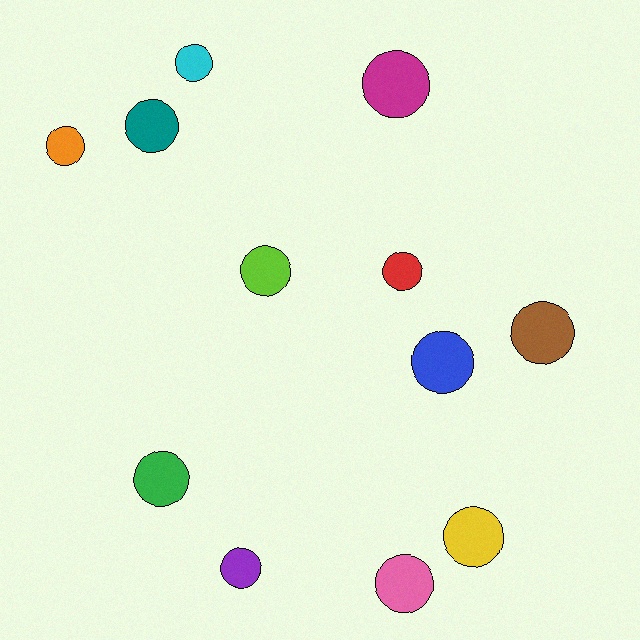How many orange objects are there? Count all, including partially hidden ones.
There is 1 orange object.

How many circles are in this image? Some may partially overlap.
There are 12 circles.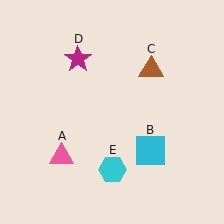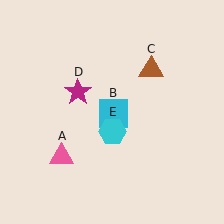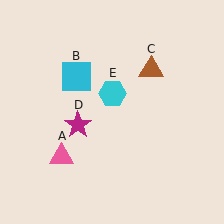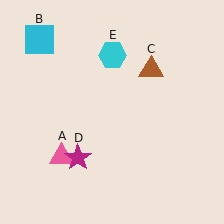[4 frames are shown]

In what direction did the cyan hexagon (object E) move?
The cyan hexagon (object E) moved up.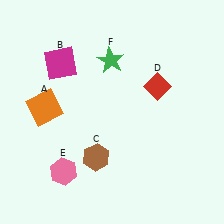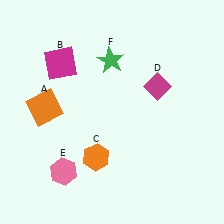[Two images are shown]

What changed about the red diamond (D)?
In Image 1, D is red. In Image 2, it changed to magenta.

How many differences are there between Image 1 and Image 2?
There are 2 differences between the two images.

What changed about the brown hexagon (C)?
In Image 1, C is brown. In Image 2, it changed to orange.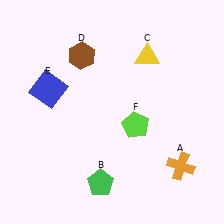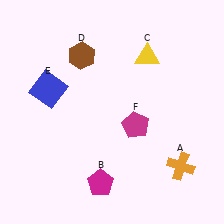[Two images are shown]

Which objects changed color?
B changed from green to magenta. F changed from lime to magenta.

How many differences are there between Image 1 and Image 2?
There are 2 differences between the two images.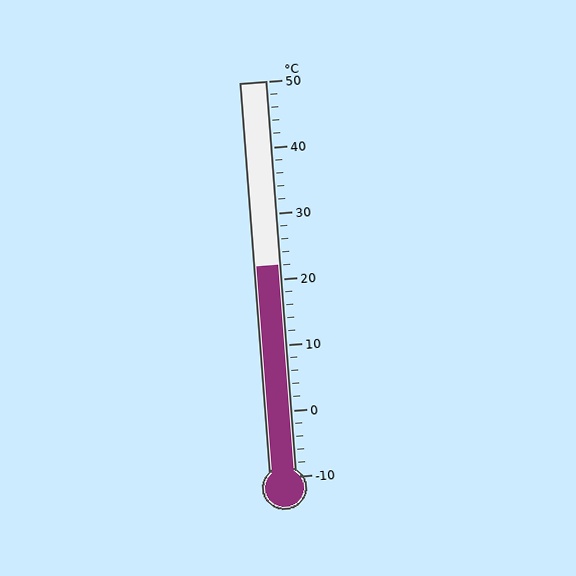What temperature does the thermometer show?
The thermometer shows approximately 22°C.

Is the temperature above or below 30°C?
The temperature is below 30°C.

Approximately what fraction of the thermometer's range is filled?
The thermometer is filled to approximately 55% of its range.